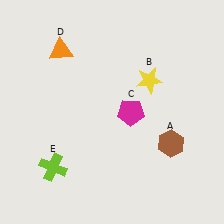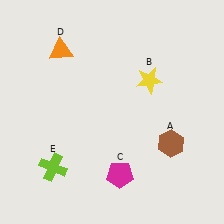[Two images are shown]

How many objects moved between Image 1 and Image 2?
1 object moved between the two images.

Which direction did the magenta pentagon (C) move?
The magenta pentagon (C) moved down.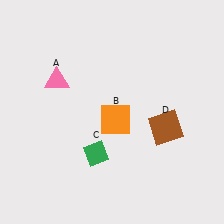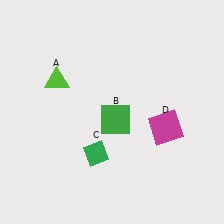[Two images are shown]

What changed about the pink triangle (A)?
In Image 1, A is pink. In Image 2, it changed to lime.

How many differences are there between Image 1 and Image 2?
There are 3 differences between the two images.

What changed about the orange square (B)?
In Image 1, B is orange. In Image 2, it changed to green.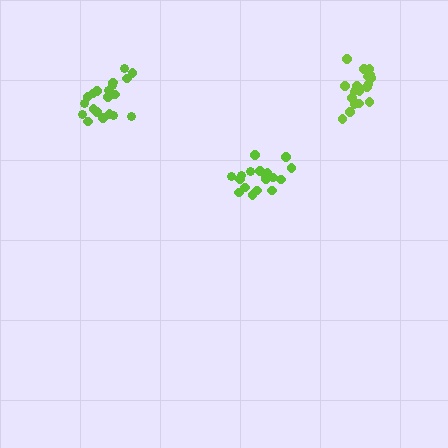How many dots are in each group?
Group 1: 20 dots, Group 2: 18 dots, Group 3: 18 dots (56 total).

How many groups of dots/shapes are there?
There are 3 groups.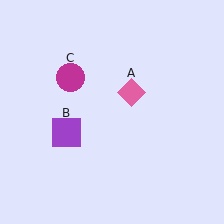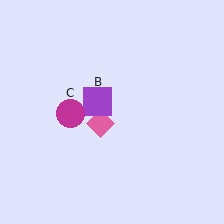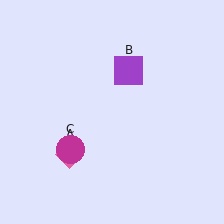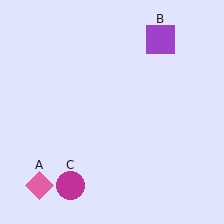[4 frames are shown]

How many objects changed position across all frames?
3 objects changed position: pink diamond (object A), purple square (object B), magenta circle (object C).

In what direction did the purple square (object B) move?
The purple square (object B) moved up and to the right.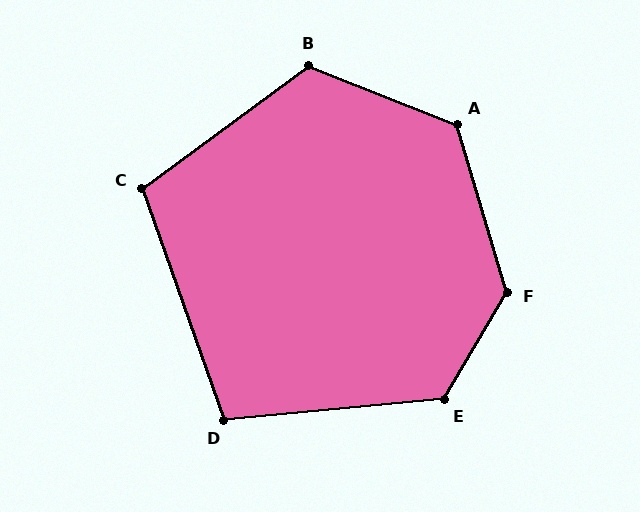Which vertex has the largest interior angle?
F, at approximately 134 degrees.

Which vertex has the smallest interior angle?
D, at approximately 104 degrees.